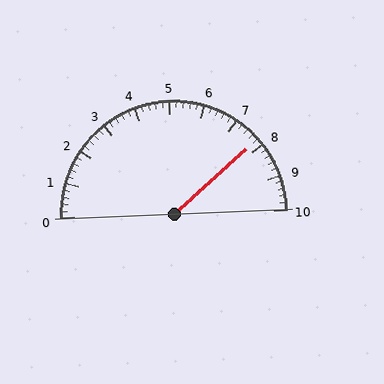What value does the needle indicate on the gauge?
The needle indicates approximately 7.8.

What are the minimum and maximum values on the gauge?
The gauge ranges from 0 to 10.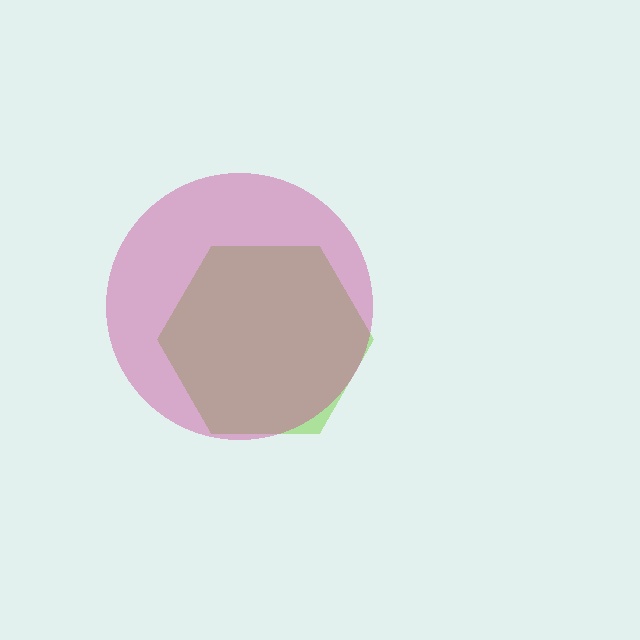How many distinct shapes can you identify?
There are 2 distinct shapes: a lime hexagon, a magenta circle.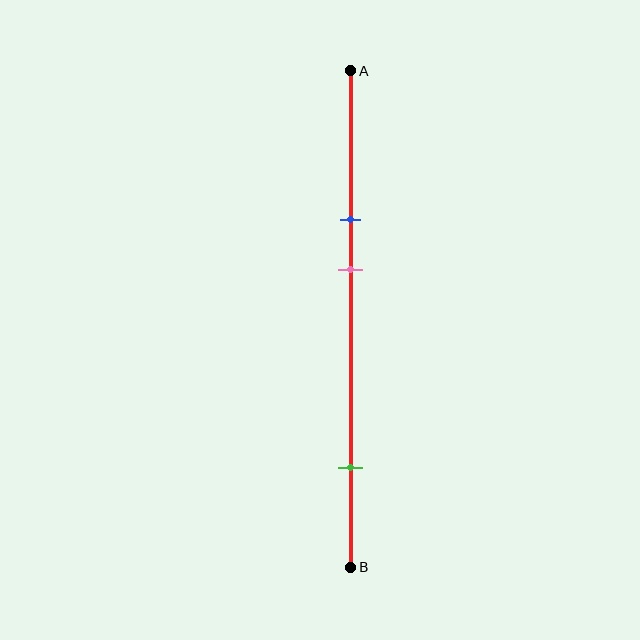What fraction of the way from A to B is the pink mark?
The pink mark is approximately 40% (0.4) of the way from A to B.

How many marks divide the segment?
There are 3 marks dividing the segment.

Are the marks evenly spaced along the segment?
No, the marks are not evenly spaced.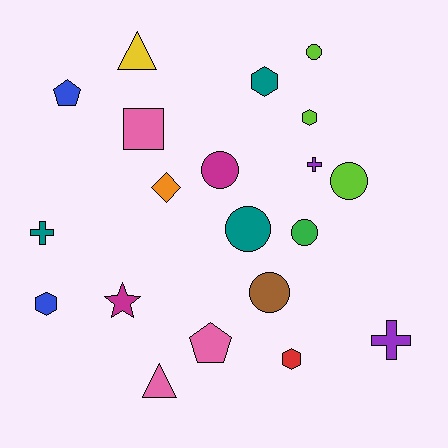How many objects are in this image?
There are 20 objects.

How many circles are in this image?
There are 6 circles.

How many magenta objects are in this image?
There are 2 magenta objects.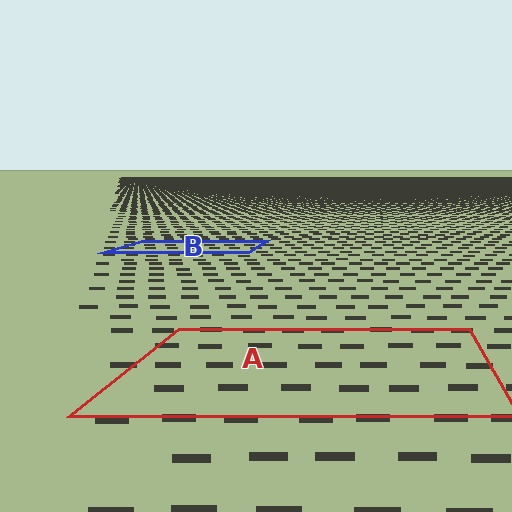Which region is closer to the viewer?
Region A is closer. The texture elements there are larger and more spread out.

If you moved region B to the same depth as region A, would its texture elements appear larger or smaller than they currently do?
They would appear larger. At a closer depth, the same texture elements are projected at a bigger on-screen size.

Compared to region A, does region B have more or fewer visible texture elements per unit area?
Region B has more texture elements per unit area — they are packed more densely because it is farther away.